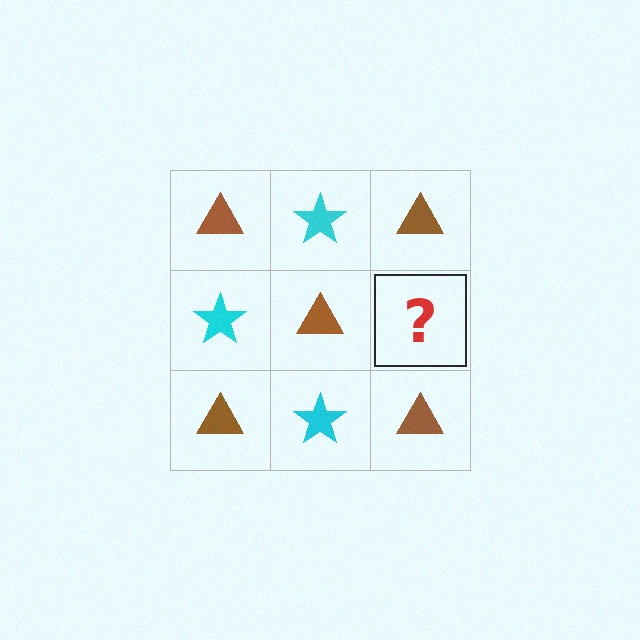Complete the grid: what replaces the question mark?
The question mark should be replaced with a cyan star.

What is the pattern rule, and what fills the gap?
The rule is that it alternates brown triangle and cyan star in a checkerboard pattern. The gap should be filled with a cyan star.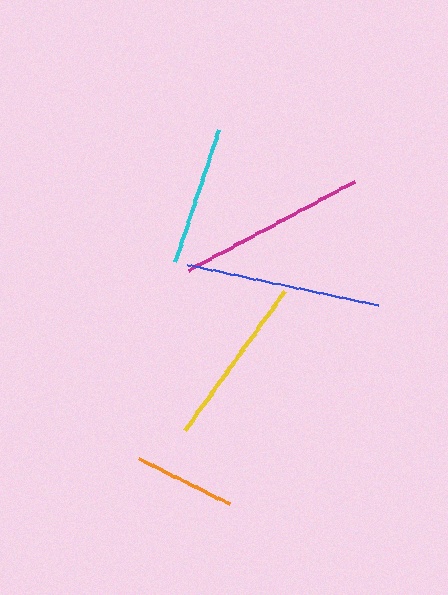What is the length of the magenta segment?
The magenta segment is approximately 189 pixels long.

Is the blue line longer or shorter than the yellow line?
The blue line is longer than the yellow line.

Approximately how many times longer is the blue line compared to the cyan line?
The blue line is approximately 1.4 times the length of the cyan line.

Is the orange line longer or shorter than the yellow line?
The yellow line is longer than the orange line.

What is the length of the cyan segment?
The cyan segment is approximately 139 pixels long.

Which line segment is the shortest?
The orange line is the shortest at approximately 101 pixels.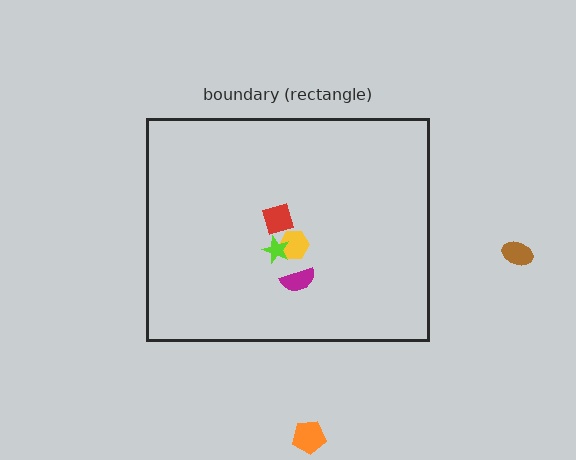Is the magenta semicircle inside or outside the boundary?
Inside.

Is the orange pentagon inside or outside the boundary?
Outside.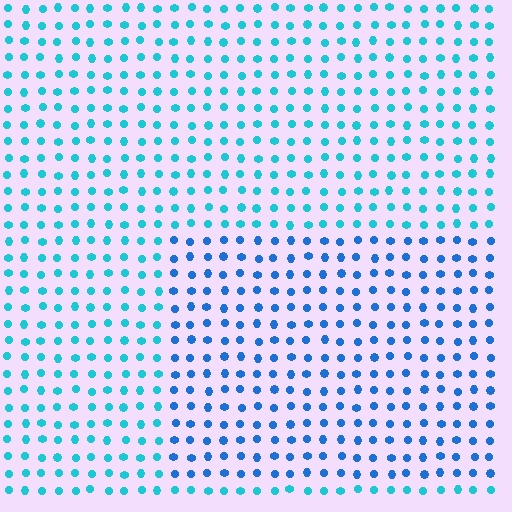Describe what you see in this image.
The image is filled with small cyan elements in a uniform arrangement. A rectangle-shaped region is visible where the elements are tinted to a slightly different hue, forming a subtle color boundary.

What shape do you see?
I see a rectangle.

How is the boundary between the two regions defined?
The boundary is defined purely by a slight shift in hue (about 29 degrees). Spacing, size, and orientation are identical on both sides.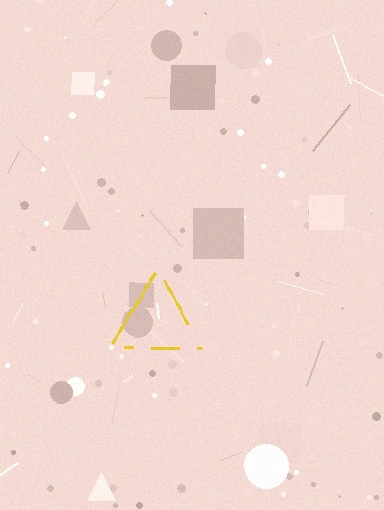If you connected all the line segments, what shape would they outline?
They would outline a triangle.